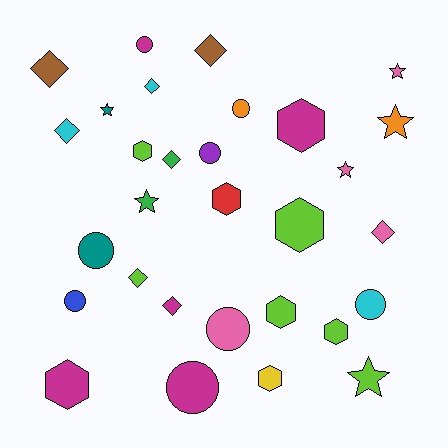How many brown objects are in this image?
There are 2 brown objects.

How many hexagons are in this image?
There are 8 hexagons.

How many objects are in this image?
There are 30 objects.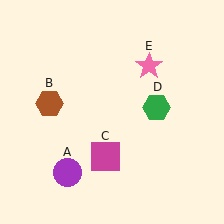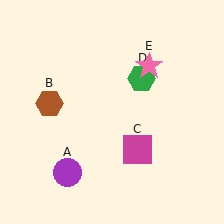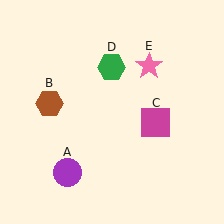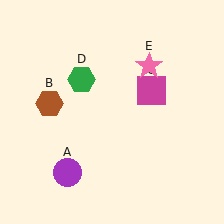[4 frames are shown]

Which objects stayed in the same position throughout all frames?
Purple circle (object A) and brown hexagon (object B) and pink star (object E) remained stationary.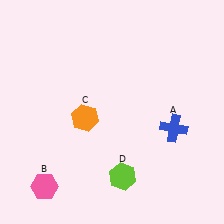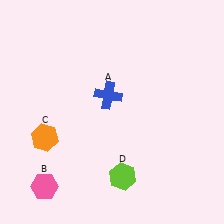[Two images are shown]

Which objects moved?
The objects that moved are: the blue cross (A), the orange hexagon (C).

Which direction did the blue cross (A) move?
The blue cross (A) moved left.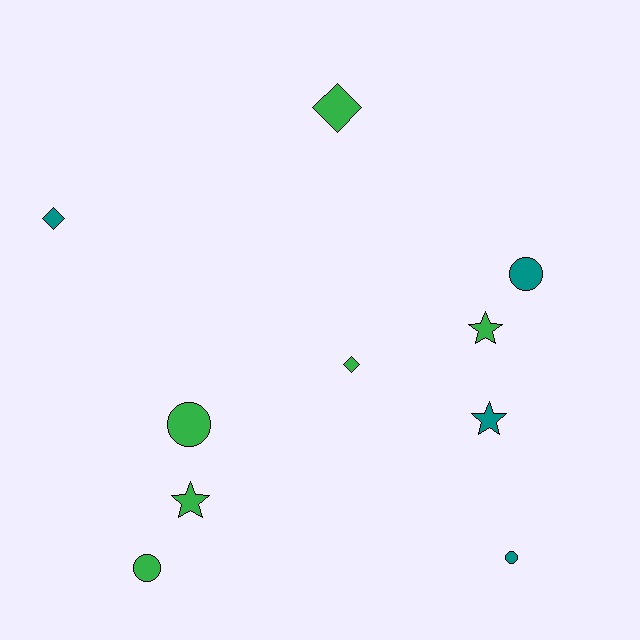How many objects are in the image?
There are 10 objects.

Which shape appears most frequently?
Circle, with 4 objects.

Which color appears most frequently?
Green, with 6 objects.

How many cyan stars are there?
There are no cyan stars.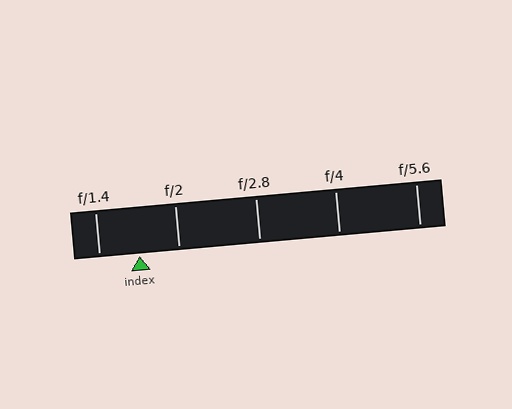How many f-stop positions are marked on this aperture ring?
There are 5 f-stop positions marked.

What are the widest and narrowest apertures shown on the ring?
The widest aperture shown is f/1.4 and the narrowest is f/5.6.